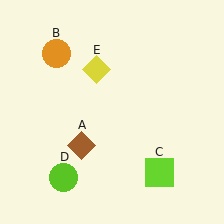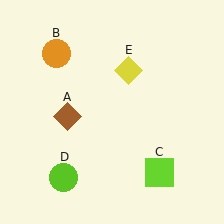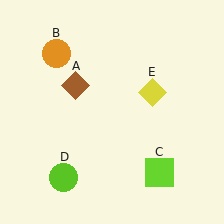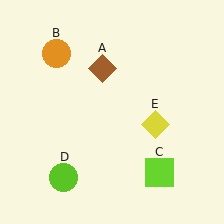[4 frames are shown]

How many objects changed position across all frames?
2 objects changed position: brown diamond (object A), yellow diamond (object E).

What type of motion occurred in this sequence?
The brown diamond (object A), yellow diamond (object E) rotated clockwise around the center of the scene.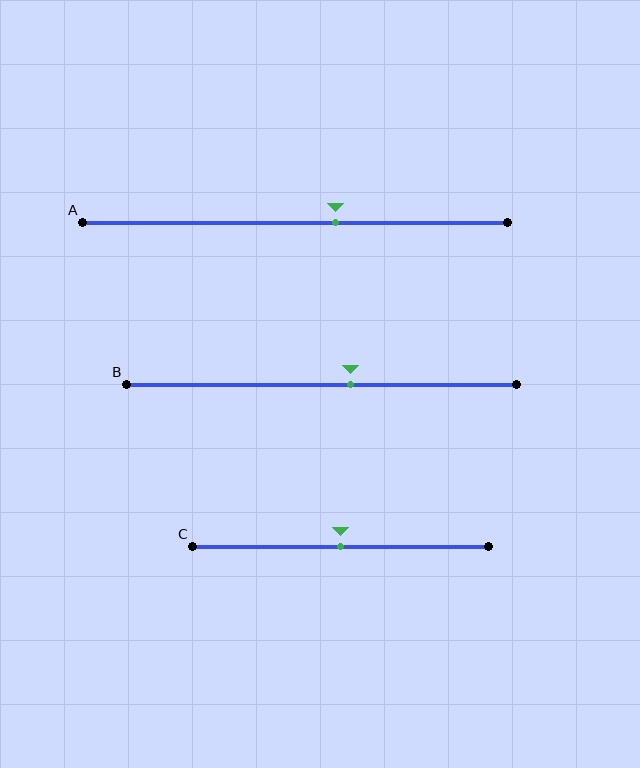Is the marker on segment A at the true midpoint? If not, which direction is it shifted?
No, the marker on segment A is shifted to the right by about 10% of the segment length.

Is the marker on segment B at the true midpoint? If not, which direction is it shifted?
No, the marker on segment B is shifted to the right by about 7% of the segment length.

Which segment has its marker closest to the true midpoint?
Segment C has its marker closest to the true midpoint.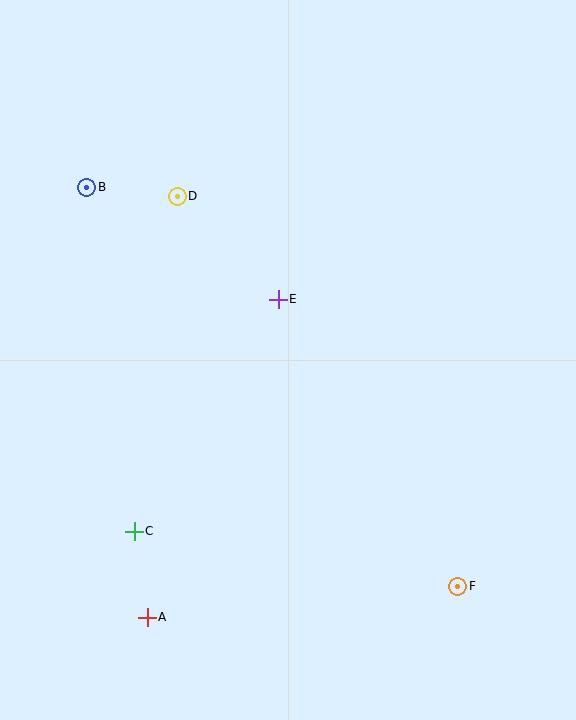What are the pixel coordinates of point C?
Point C is at (134, 531).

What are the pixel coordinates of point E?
Point E is at (278, 299).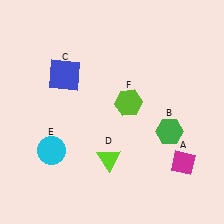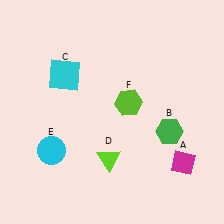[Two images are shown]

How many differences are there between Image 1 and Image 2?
There is 1 difference between the two images.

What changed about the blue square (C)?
In Image 1, C is blue. In Image 2, it changed to cyan.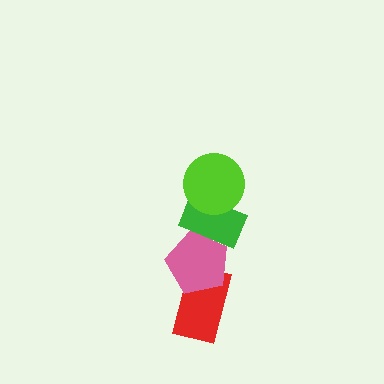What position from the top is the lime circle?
The lime circle is 1st from the top.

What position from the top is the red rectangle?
The red rectangle is 4th from the top.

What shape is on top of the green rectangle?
The lime circle is on top of the green rectangle.